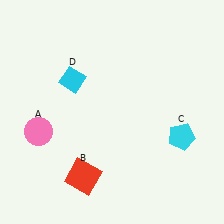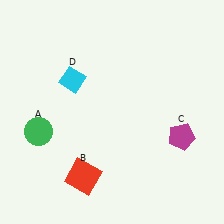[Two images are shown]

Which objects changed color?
A changed from pink to green. C changed from cyan to magenta.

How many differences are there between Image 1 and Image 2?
There are 2 differences between the two images.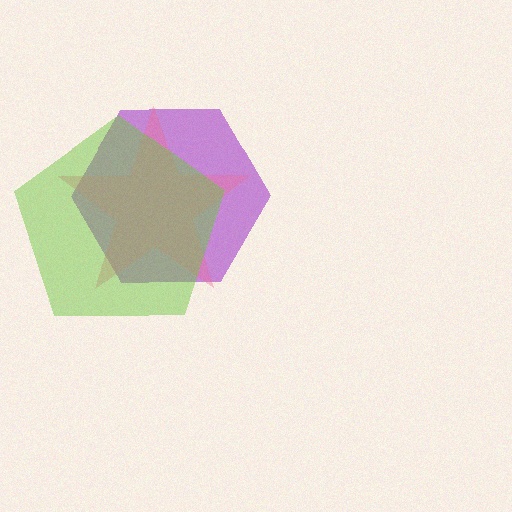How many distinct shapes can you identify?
There are 3 distinct shapes: a purple hexagon, a pink star, a lime pentagon.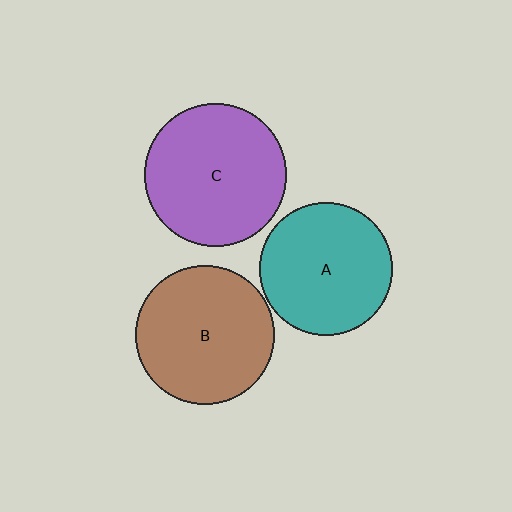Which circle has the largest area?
Circle C (purple).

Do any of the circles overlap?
No, none of the circles overlap.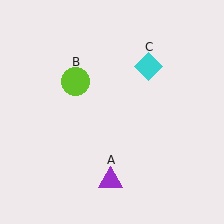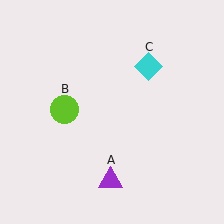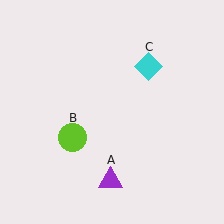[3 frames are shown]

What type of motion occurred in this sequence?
The lime circle (object B) rotated counterclockwise around the center of the scene.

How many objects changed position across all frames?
1 object changed position: lime circle (object B).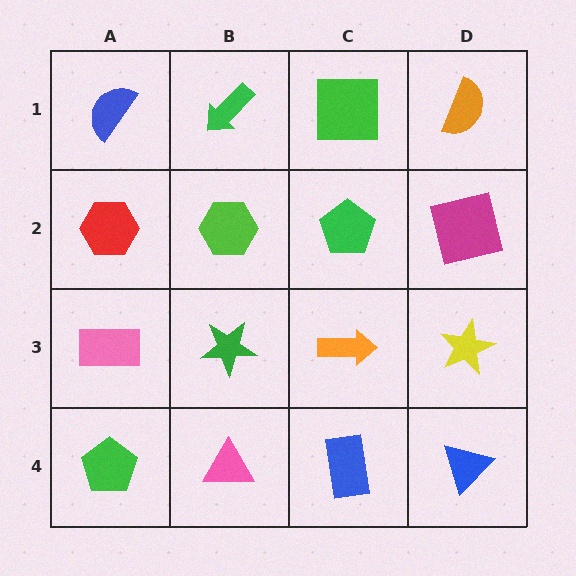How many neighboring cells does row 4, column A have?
2.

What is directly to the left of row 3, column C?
A green star.